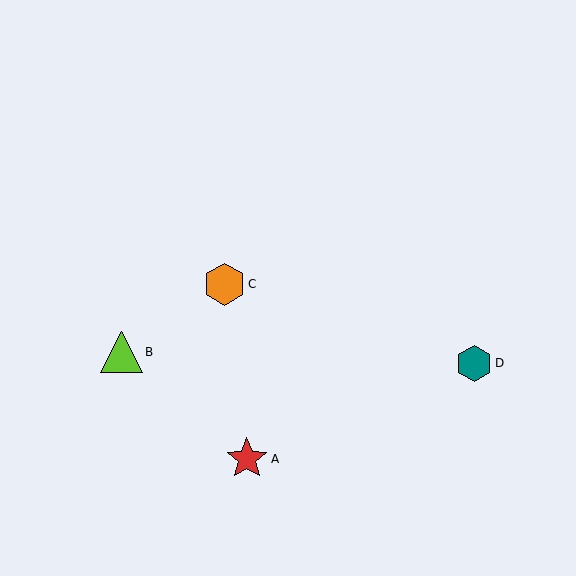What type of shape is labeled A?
Shape A is a red star.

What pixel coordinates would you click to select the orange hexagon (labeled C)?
Click at (225, 284) to select the orange hexagon C.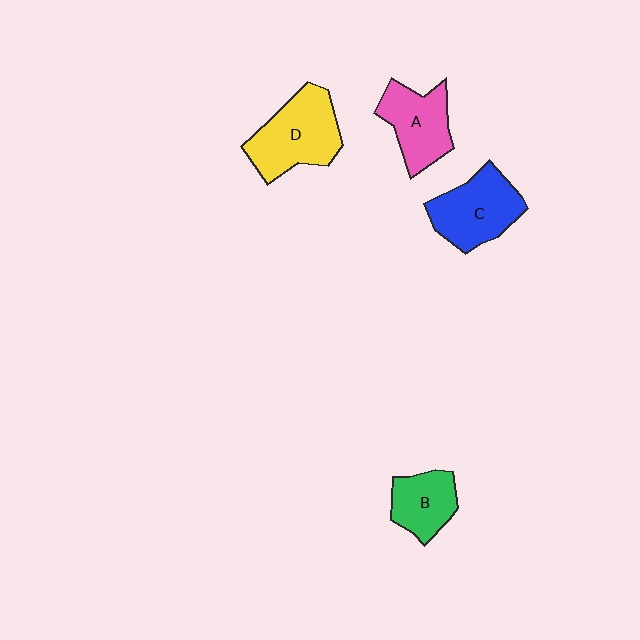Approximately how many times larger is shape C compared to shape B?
Approximately 1.5 times.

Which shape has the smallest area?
Shape B (green).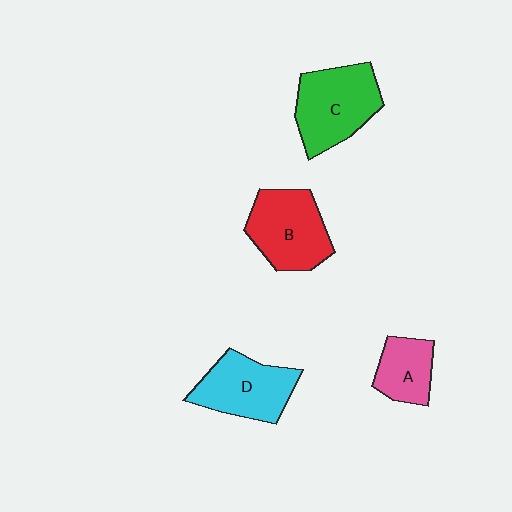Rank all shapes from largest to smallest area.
From largest to smallest: C (green), B (red), D (cyan), A (pink).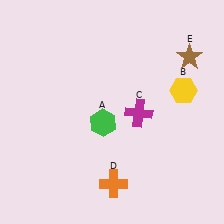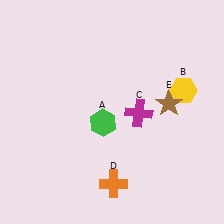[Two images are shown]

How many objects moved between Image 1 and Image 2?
1 object moved between the two images.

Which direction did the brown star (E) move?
The brown star (E) moved down.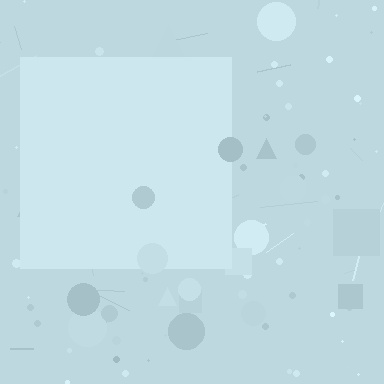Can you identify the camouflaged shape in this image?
The camouflaged shape is a square.